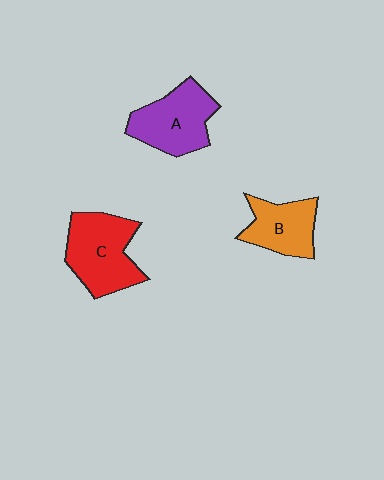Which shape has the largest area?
Shape C (red).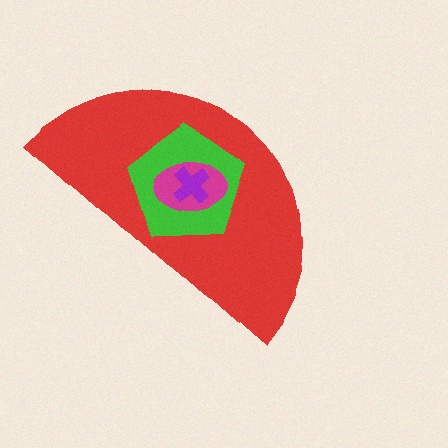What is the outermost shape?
The red semicircle.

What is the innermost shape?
The purple cross.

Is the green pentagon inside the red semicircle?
Yes.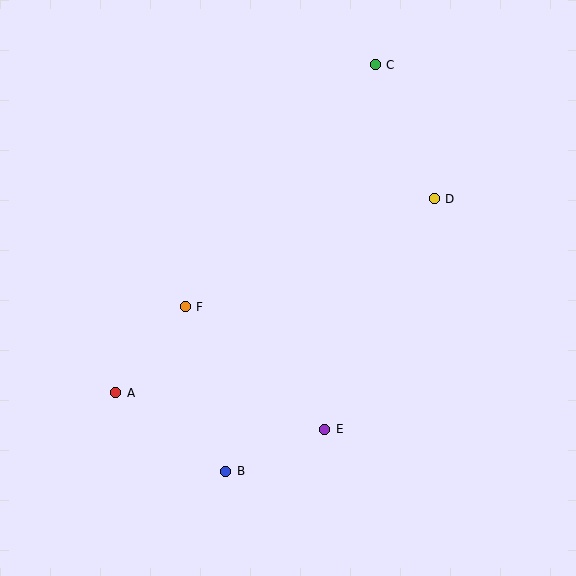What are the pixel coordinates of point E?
Point E is at (325, 429).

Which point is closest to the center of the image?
Point F at (185, 307) is closest to the center.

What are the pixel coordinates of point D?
Point D is at (434, 199).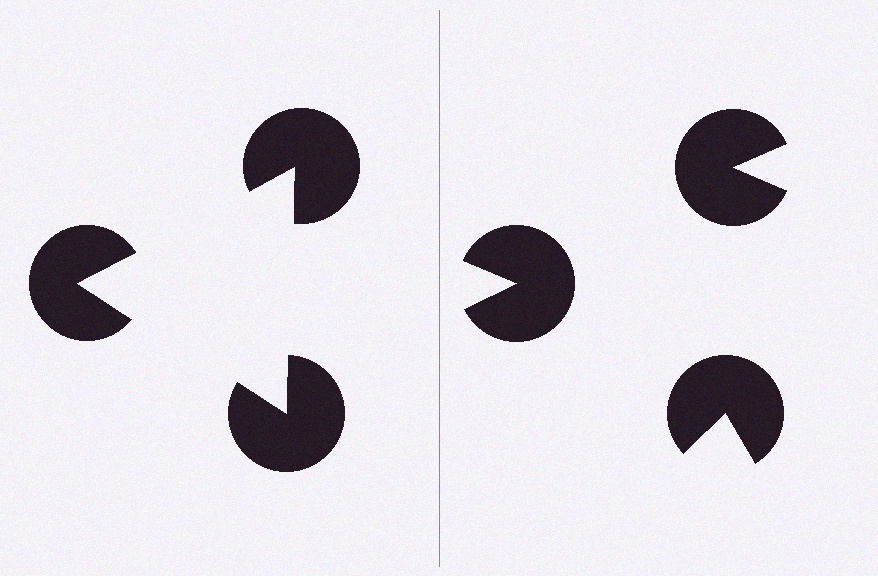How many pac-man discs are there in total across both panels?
6 — 3 on each side.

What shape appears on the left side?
An illusory triangle.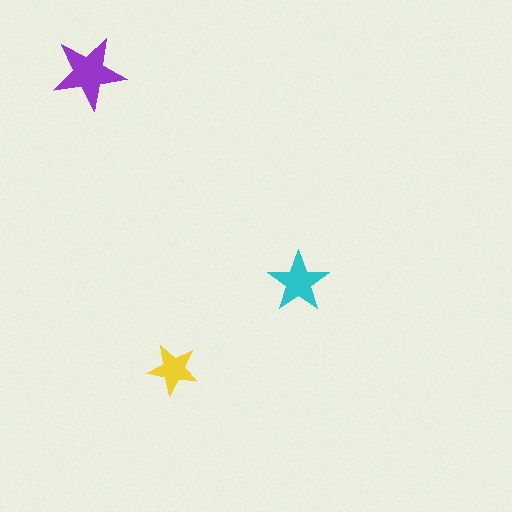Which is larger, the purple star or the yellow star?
The purple one.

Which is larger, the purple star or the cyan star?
The purple one.